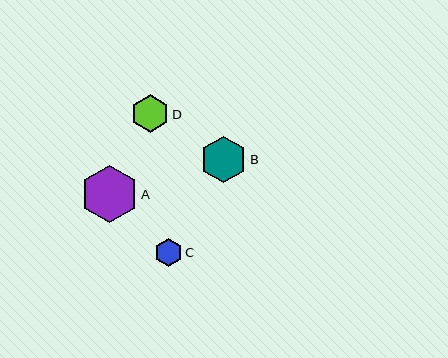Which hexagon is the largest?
Hexagon A is the largest with a size of approximately 58 pixels.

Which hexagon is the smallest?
Hexagon C is the smallest with a size of approximately 28 pixels.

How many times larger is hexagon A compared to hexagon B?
Hexagon A is approximately 1.2 times the size of hexagon B.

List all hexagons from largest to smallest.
From largest to smallest: A, B, D, C.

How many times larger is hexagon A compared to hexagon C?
Hexagon A is approximately 2.1 times the size of hexagon C.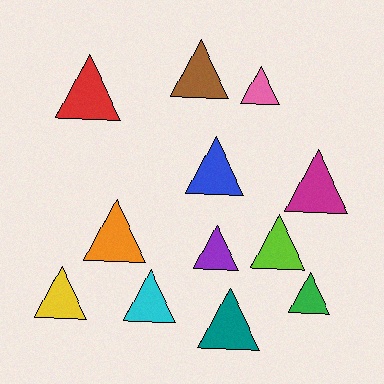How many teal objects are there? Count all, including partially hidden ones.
There is 1 teal object.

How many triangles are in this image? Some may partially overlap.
There are 12 triangles.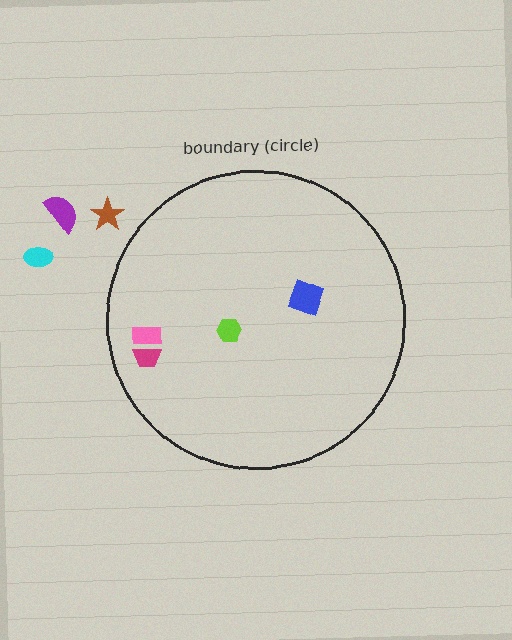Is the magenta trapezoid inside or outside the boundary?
Inside.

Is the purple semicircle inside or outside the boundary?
Outside.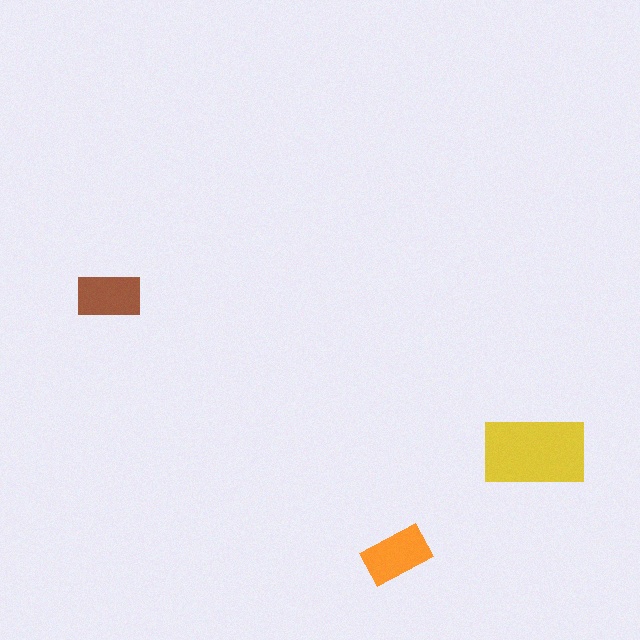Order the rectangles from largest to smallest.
the yellow one, the orange one, the brown one.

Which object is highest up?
The brown rectangle is topmost.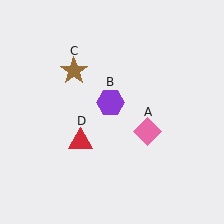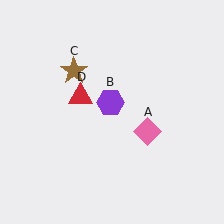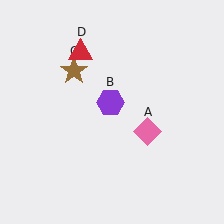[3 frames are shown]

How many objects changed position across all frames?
1 object changed position: red triangle (object D).